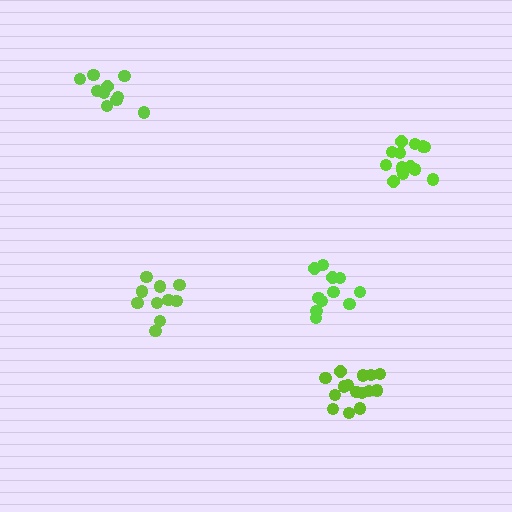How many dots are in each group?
Group 1: 10 dots, Group 2: 15 dots, Group 3: 10 dots, Group 4: 14 dots, Group 5: 11 dots (60 total).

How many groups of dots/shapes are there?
There are 5 groups.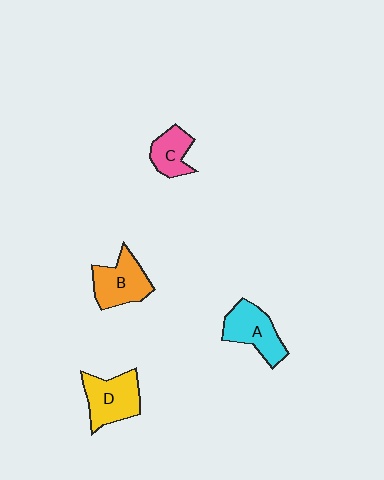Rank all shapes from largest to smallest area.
From largest to smallest: D (yellow), B (orange), A (cyan), C (pink).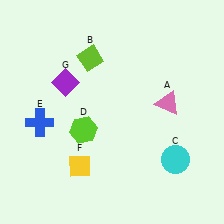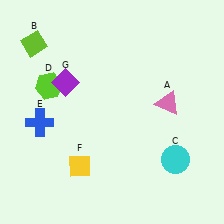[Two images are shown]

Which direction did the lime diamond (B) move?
The lime diamond (B) moved left.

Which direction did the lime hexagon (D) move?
The lime hexagon (D) moved up.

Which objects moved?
The objects that moved are: the lime diamond (B), the lime hexagon (D).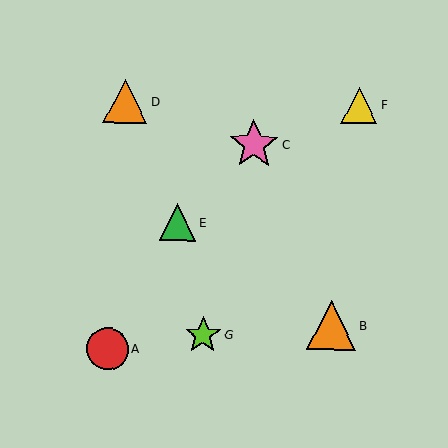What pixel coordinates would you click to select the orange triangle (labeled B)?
Click at (331, 326) to select the orange triangle B.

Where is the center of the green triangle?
The center of the green triangle is at (178, 222).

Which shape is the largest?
The pink star (labeled C) is the largest.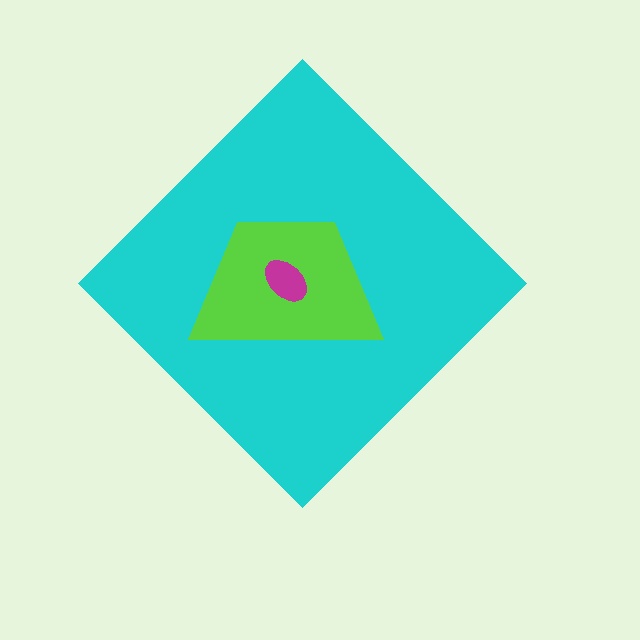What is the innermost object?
The magenta ellipse.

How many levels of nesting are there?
3.